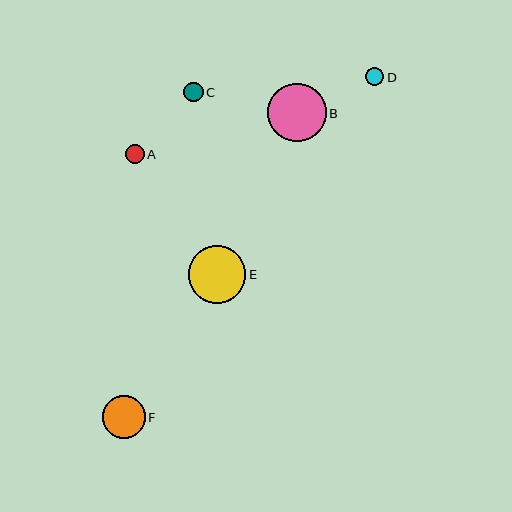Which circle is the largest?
Circle B is the largest with a size of approximately 59 pixels.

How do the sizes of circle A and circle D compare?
Circle A and circle D are approximately the same size.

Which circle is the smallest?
Circle D is the smallest with a size of approximately 19 pixels.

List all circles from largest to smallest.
From largest to smallest: B, E, F, C, A, D.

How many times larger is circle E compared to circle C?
Circle E is approximately 3.0 times the size of circle C.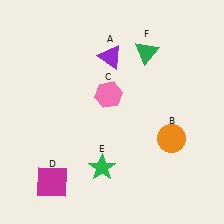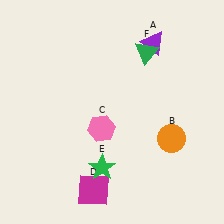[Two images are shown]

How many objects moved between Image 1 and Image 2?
3 objects moved between the two images.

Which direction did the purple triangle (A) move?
The purple triangle (A) moved right.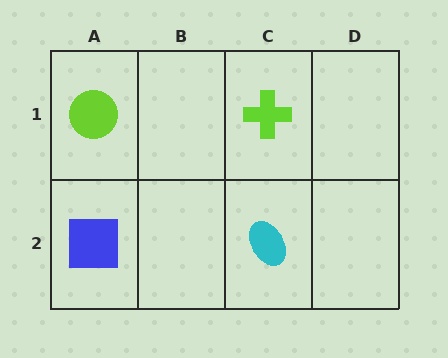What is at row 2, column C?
A cyan ellipse.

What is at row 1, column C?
A lime cross.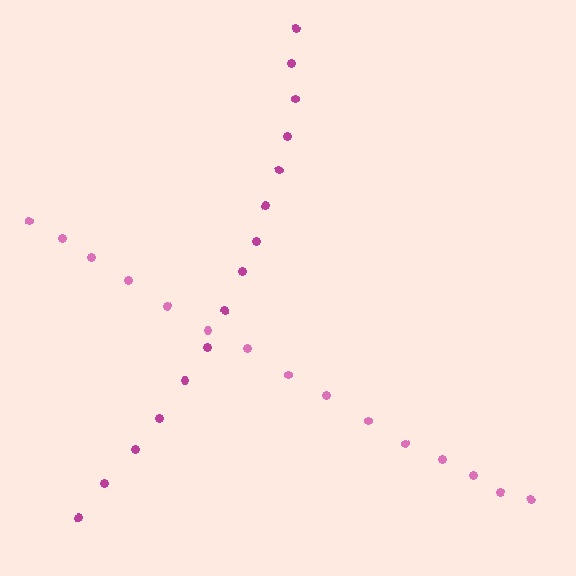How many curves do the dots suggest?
There are 2 distinct paths.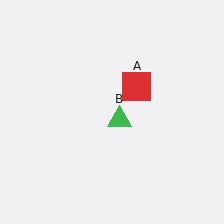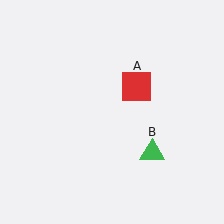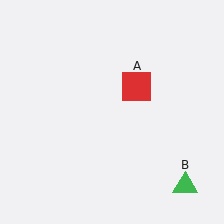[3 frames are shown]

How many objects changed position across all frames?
1 object changed position: green triangle (object B).